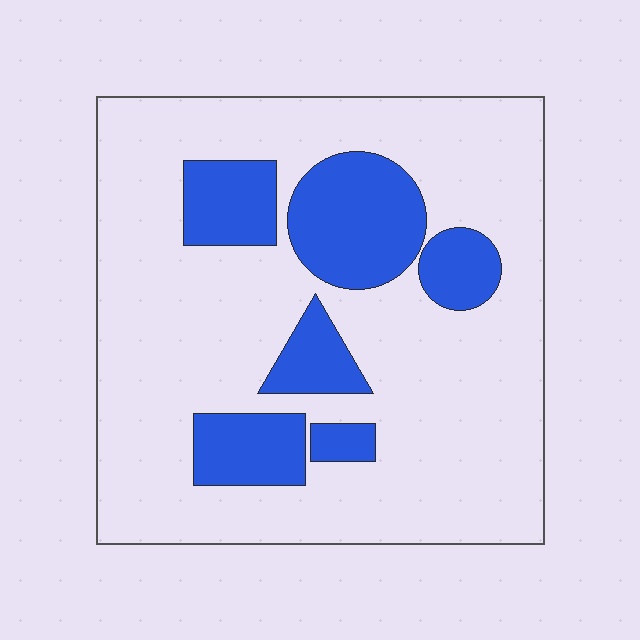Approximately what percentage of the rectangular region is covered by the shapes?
Approximately 25%.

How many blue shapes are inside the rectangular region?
6.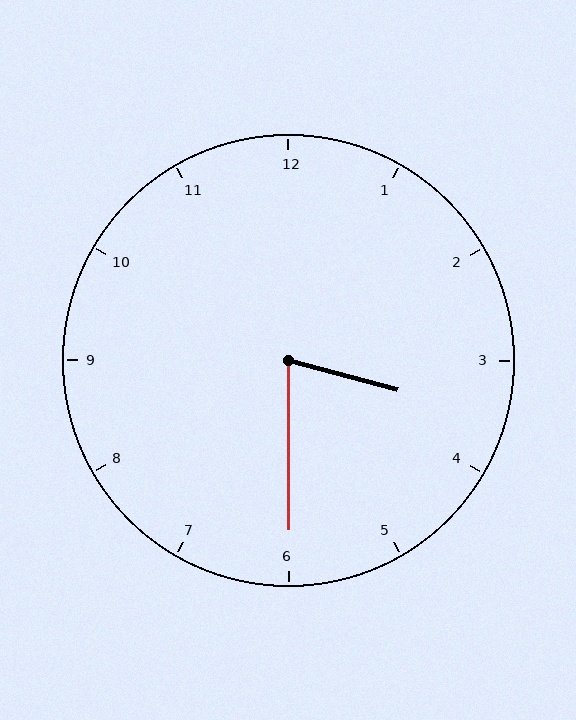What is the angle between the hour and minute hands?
Approximately 75 degrees.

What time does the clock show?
3:30.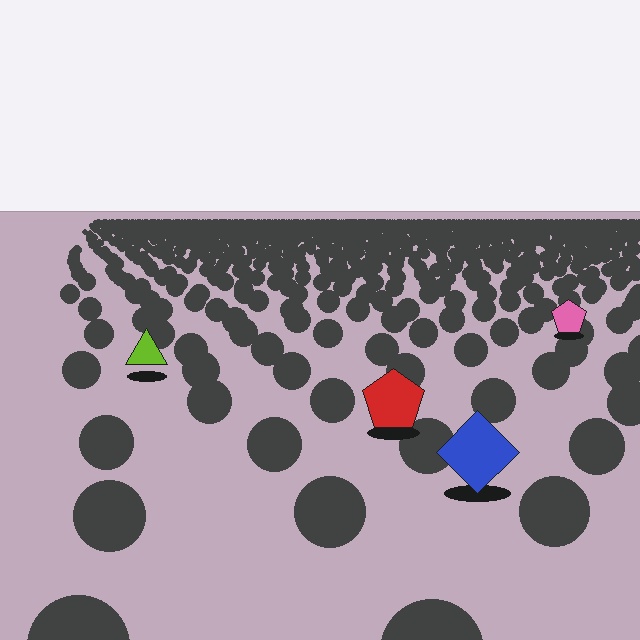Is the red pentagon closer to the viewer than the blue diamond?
No. The blue diamond is closer — you can tell from the texture gradient: the ground texture is coarser near it.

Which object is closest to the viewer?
The blue diamond is closest. The texture marks near it are larger and more spread out.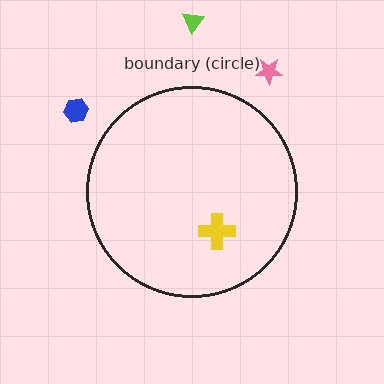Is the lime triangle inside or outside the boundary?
Outside.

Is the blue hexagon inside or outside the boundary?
Outside.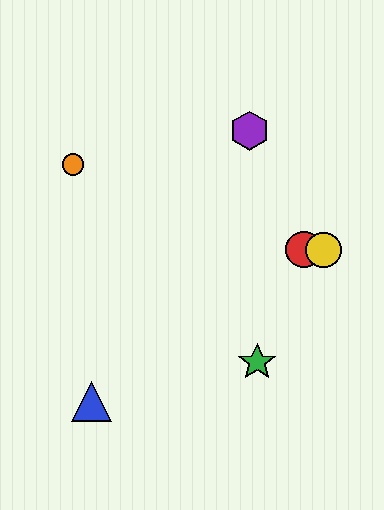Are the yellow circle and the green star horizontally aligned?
No, the yellow circle is at y≈250 and the green star is at y≈362.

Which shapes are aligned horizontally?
The red circle, the yellow circle are aligned horizontally.